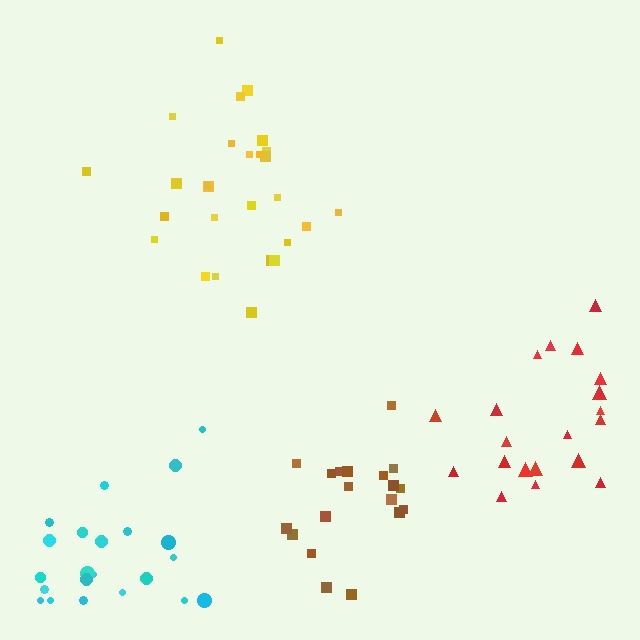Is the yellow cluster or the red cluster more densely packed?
Yellow.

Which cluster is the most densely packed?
Brown.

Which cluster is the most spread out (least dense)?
Cyan.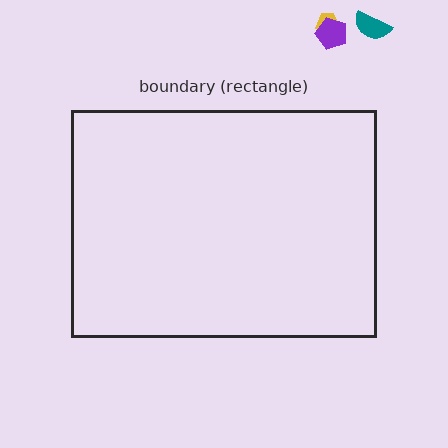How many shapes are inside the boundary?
0 inside, 3 outside.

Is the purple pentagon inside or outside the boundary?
Outside.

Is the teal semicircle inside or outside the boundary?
Outside.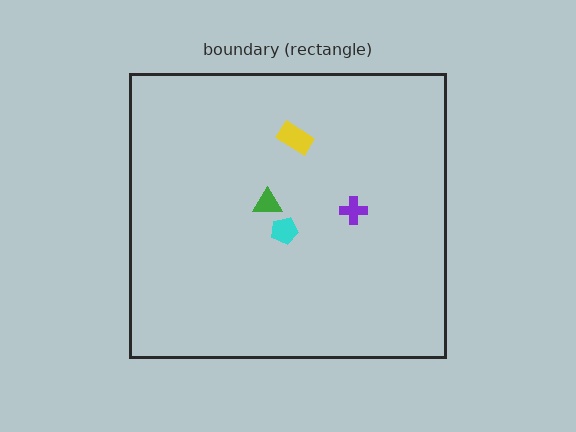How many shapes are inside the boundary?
4 inside, 0 outside.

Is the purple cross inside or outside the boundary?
Inside.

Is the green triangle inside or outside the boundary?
Inside.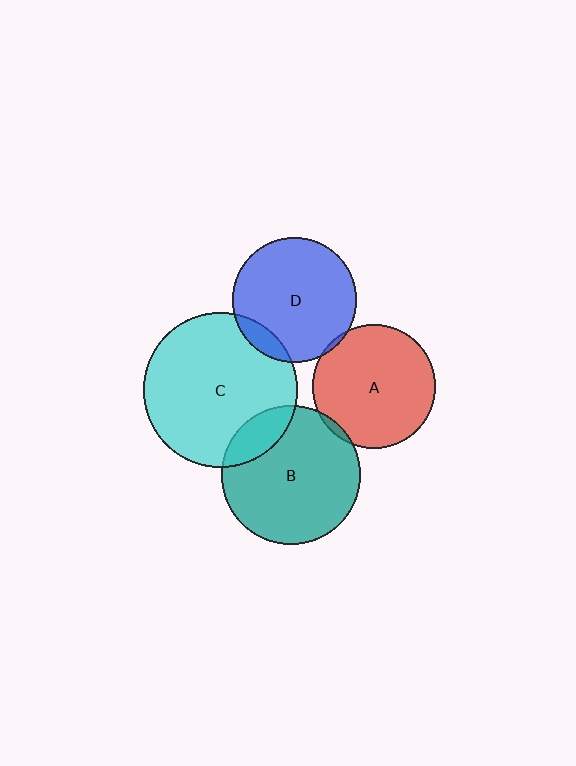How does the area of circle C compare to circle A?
Approximately 1.6 times.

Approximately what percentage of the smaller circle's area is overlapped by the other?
Approximately 15%.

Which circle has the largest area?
Circle C (cyan).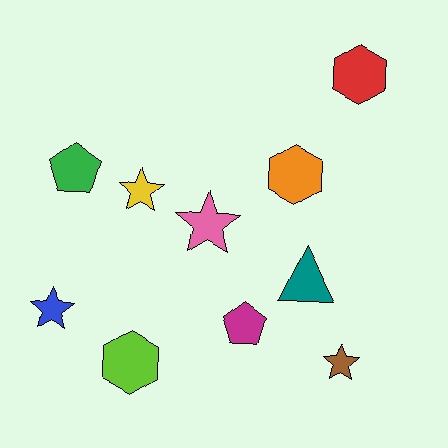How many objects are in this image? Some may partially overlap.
There are 10 objects.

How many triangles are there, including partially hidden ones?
There is 1 triangle.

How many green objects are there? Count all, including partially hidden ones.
There is 1 green object.